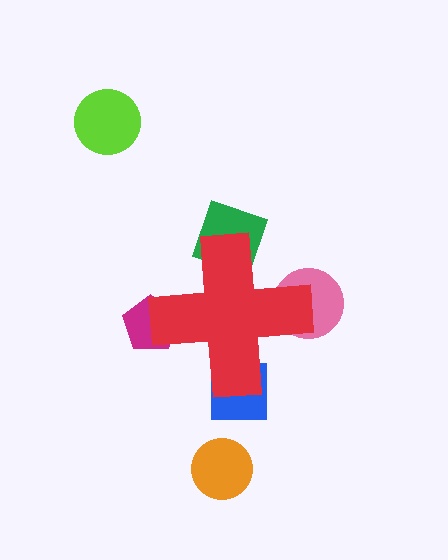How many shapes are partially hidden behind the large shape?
4 shapes are partially hidden.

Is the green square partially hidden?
Yes, the green square is partially hidden behind the red cross.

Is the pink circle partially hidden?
Yes, the pink circle is partially hidden behind the red cross.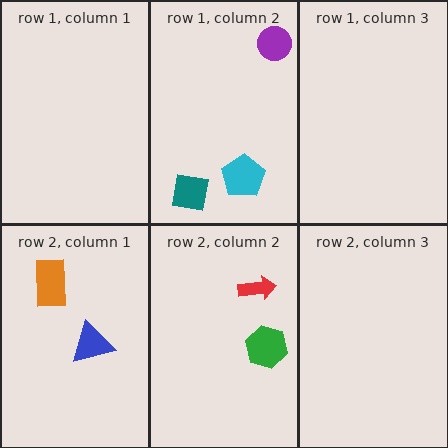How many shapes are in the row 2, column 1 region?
2.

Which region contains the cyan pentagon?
The row 1, column 2 region.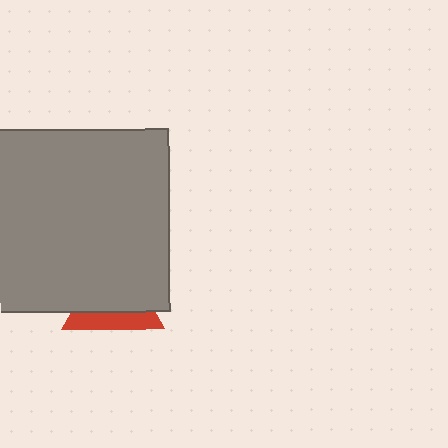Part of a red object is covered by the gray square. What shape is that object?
It is a triangle.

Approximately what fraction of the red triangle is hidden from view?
Roughly 64% of the red triangle is hidden behind the gray square.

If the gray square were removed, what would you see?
You would see the complete red triangle.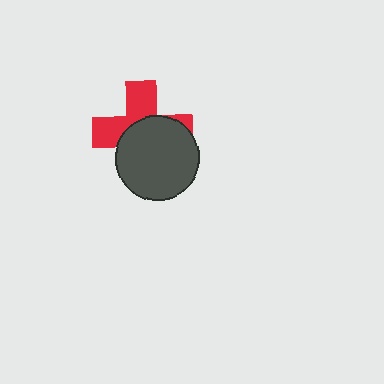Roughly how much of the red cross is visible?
About half of it is visible (roughly 45%).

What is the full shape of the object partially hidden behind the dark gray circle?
The partially hidden object is a red cross.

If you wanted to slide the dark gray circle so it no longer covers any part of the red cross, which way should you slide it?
Slide it toward the lower-right — that is the most direct way to separate the two shapes.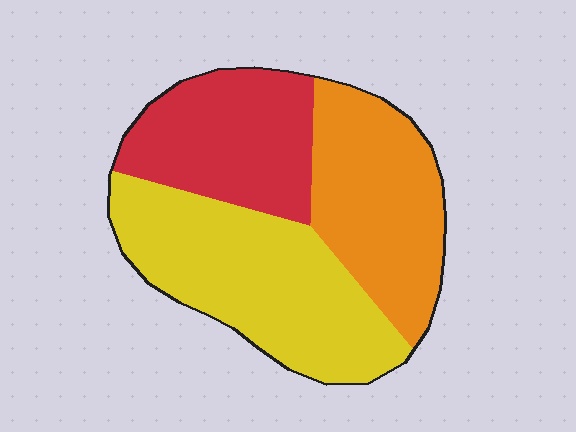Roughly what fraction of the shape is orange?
Orange takes up between a sixth and a third of the shape.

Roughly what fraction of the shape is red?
Red takes up between a sixth and a third of the shape.